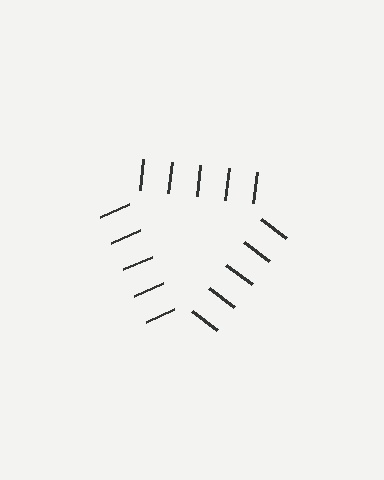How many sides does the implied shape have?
3 sides — the line-ends trace a triangle.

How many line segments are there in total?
15 — 5 along each of the 3 edges.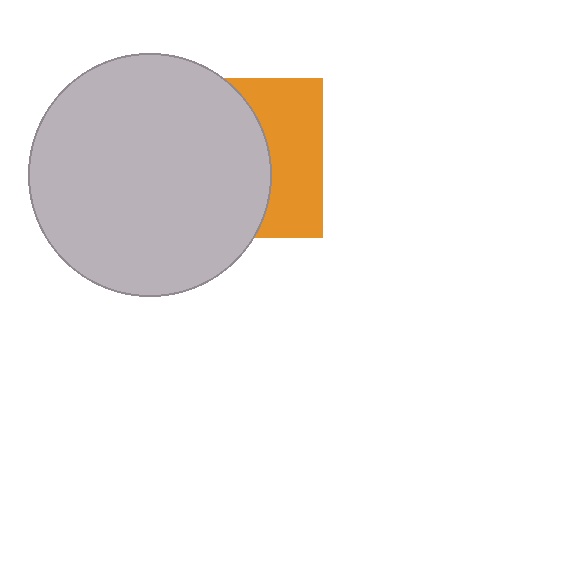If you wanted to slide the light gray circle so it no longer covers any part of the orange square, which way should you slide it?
Slide it left — that is the most direct way to separate the two shapes.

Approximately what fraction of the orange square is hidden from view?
Roughly 61% of the orange square is hidden behind the light gray circle.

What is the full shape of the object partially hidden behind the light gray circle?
The partially hidden object is an orange square.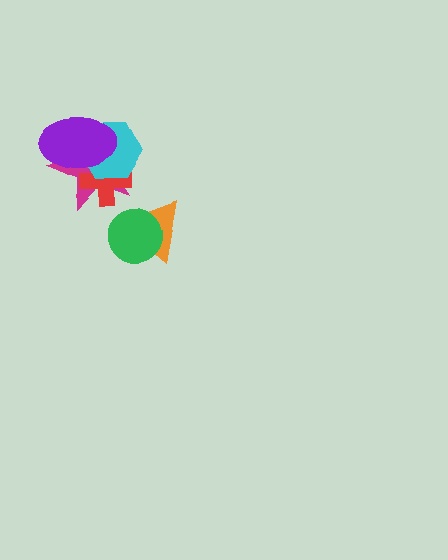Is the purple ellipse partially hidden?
No, no other shape covers it.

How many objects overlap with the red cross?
3 objects overlap with the red cross.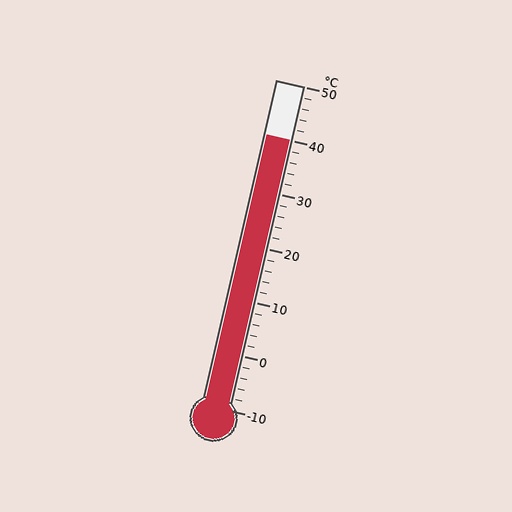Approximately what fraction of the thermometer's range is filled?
The thermometer is filled to approximately 85% of its range.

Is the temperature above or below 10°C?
The temperature is above 10°C.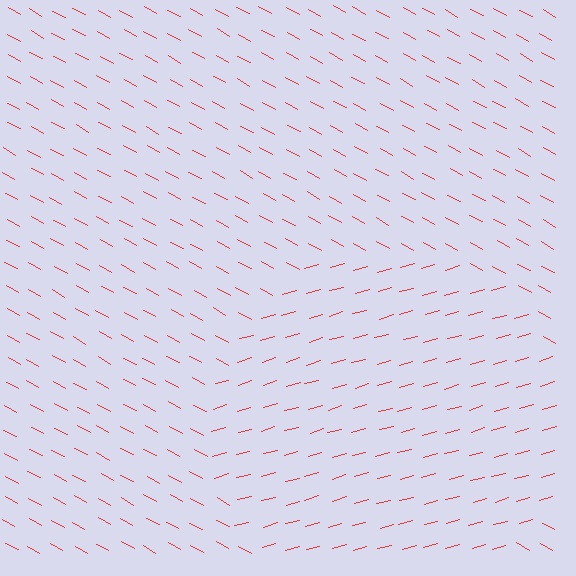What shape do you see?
I see a circle.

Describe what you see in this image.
The image is filled with small red line segments. A circle region in the image has lines oriented differently from the surrounding lines, creating a visible texture boundary.